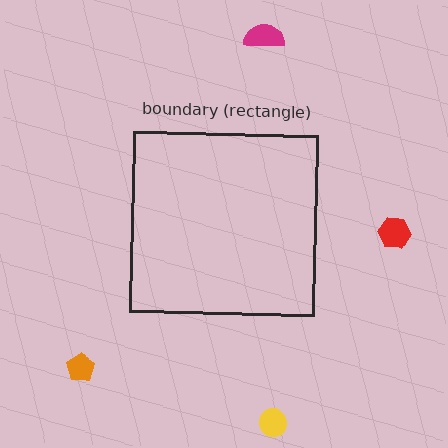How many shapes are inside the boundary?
0 inside, 4 outside.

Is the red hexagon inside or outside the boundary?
Outside.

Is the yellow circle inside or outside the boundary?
Outside.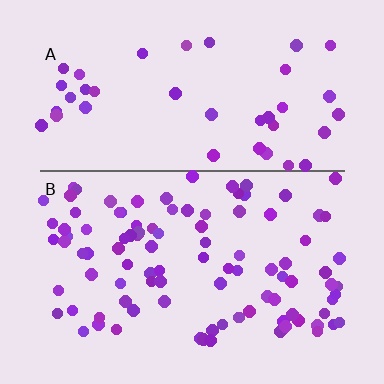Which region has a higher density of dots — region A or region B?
B (the bottom).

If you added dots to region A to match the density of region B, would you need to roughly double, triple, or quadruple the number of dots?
Approximately double.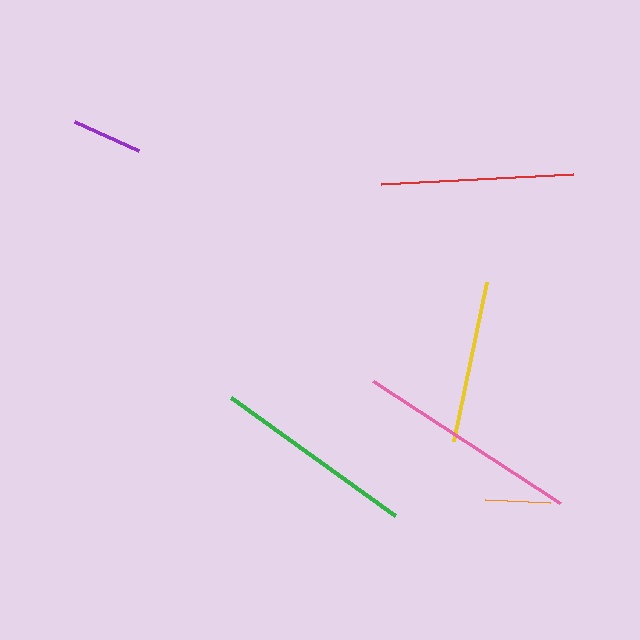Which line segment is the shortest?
The orange line is the shortest at approximately 65 pixels.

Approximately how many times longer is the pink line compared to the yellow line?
The pink line is approximately 1.4 times the length of the yellow line.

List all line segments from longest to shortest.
From longest to shortest: pink, green, red, yellow, purple, orange.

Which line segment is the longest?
The pink line is the longest at approximately 224 pixels.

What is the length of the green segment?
The green segment is approximately 201 pixels long.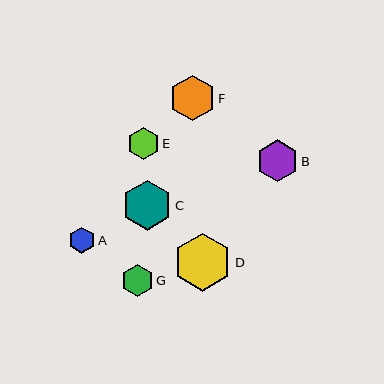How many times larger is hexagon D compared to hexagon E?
Hexagon D is approximately 1.8 times the size of hexagon E.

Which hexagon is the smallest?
Hexagon A is the smallest with a size of approximately 26 pixels.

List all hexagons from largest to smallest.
From largest to smallest: D, C, F, B, E, G, A.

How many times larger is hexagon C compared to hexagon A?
Hexagon C is approximately 1.9 times the size of hexagon A.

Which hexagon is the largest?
Hexagon D is the largest with a size of approximately 58 pixels.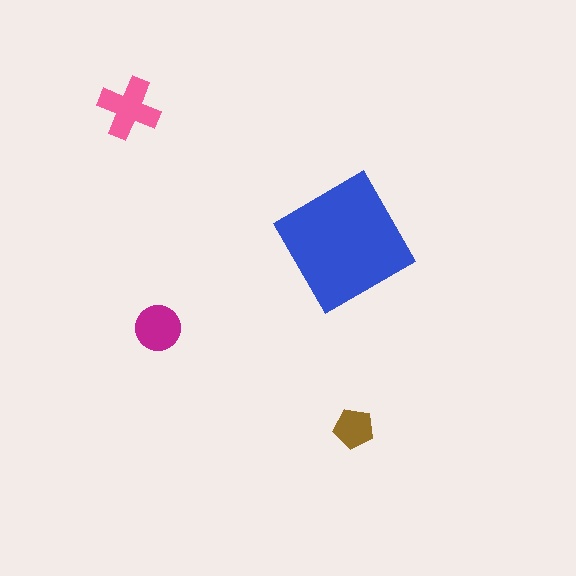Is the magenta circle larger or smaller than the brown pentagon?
Larger.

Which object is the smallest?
The brown pentagon.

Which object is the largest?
The blue diamond.